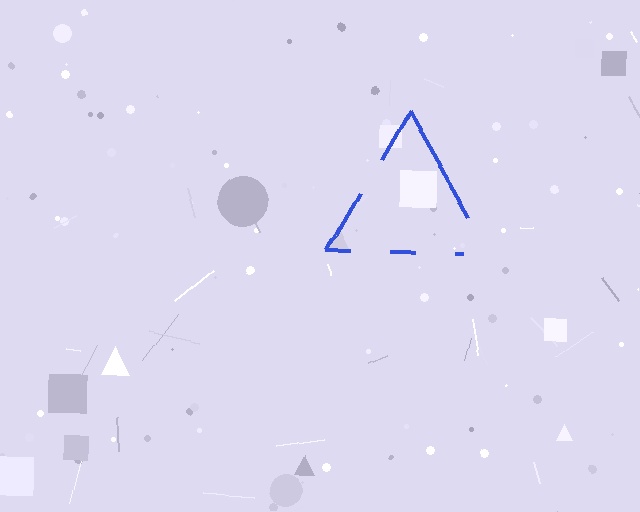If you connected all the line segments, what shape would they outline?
They would outline a triangle.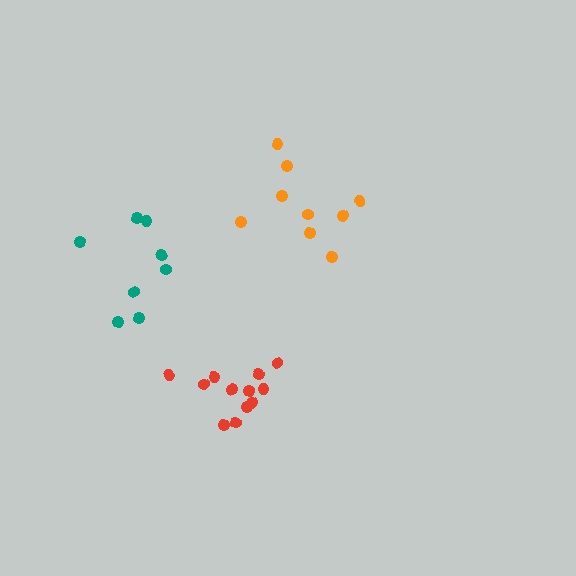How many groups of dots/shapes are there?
There are 3 groups.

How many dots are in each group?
Group 1: 9 dots, Group 2: 12 dots, Group 3: 8 dots (29 total).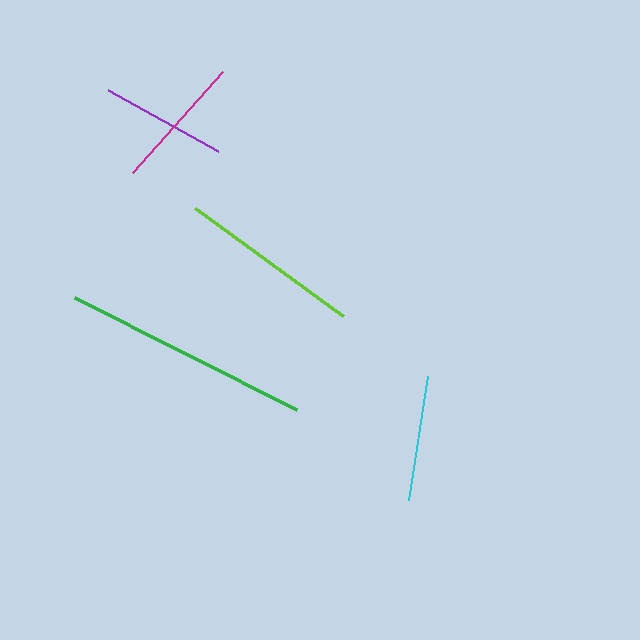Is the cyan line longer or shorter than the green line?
The green line is longer than the cyan line.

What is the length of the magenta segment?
The magenta segment is approximately 135 pixels long.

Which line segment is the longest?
The green line is the longest at approximately 248 pixels.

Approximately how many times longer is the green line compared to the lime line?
The green line is approximately 1.4 times the length of the lime line.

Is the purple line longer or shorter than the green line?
The green line is longer than the purple line.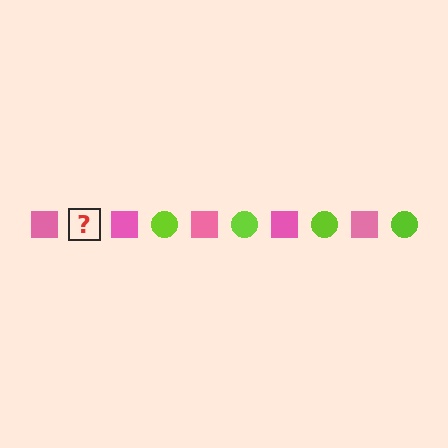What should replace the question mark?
The question mark should be replaced with a lime circle.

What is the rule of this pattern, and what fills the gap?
The rule is that the pattern alternates between pink square and lime circle. The gap should be filled with a lime circle.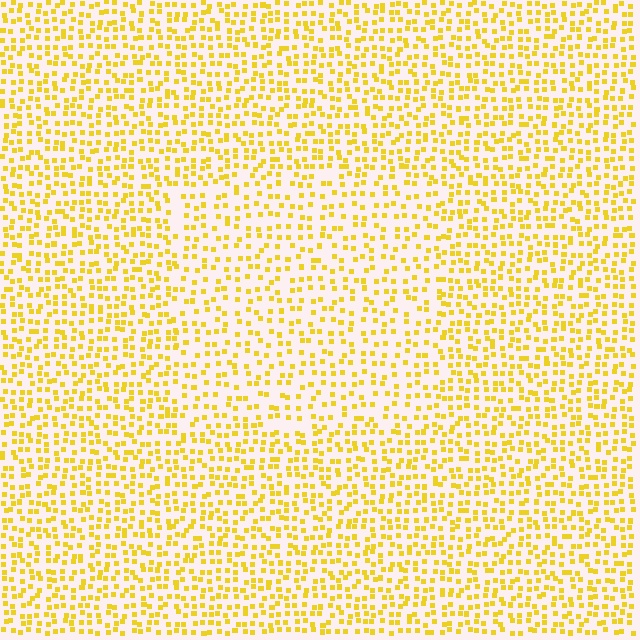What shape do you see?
I see a rectangle.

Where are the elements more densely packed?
The elements are more densely packed outside the rectangle boundary.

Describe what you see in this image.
The image contains small yellow elements arranged at two different densities. A rectangle-shaped region is visible where the elements are less densely packed than the surrounding area.